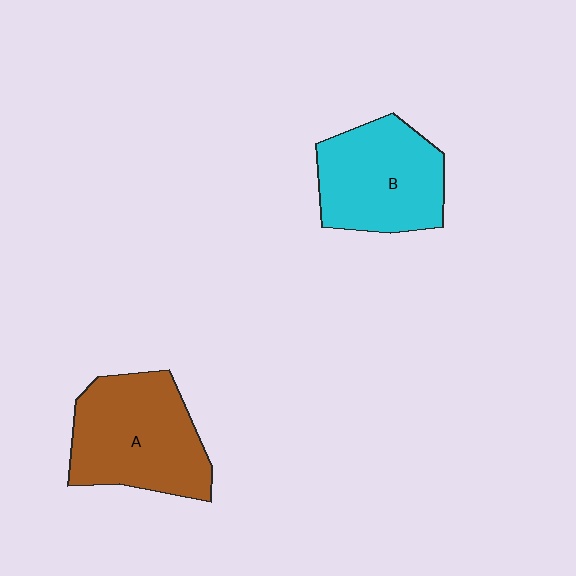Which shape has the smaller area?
Shape B (cyan).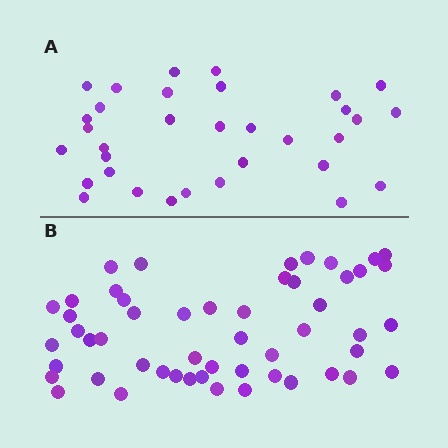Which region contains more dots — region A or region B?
Region B (the bottom region) has more dots.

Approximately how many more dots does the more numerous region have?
Region B has approximately 20 more dots than region A.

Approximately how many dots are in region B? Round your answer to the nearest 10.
About 50 dots. (The exact count is 52, which rounds to 50.)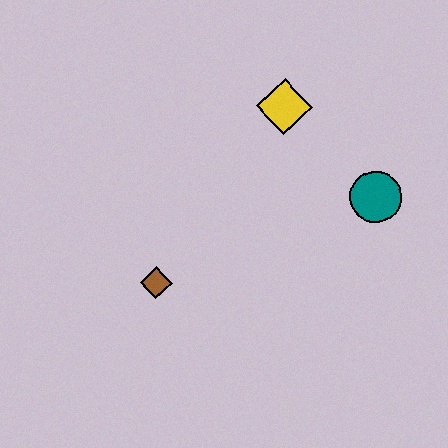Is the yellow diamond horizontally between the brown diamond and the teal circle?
Yes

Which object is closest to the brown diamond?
The yellow diamond is closest to the brown diamond.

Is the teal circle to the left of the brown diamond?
No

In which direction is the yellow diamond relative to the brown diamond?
The yellow diamond is above the brown diamond.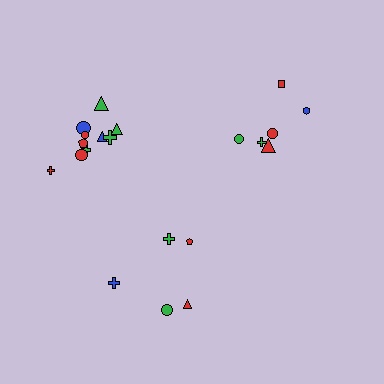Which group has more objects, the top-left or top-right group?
The top-left group.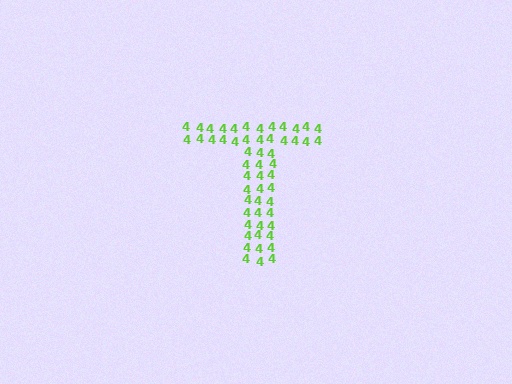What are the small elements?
The small elements are digit 4's.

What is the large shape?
The large shape is the letter T.